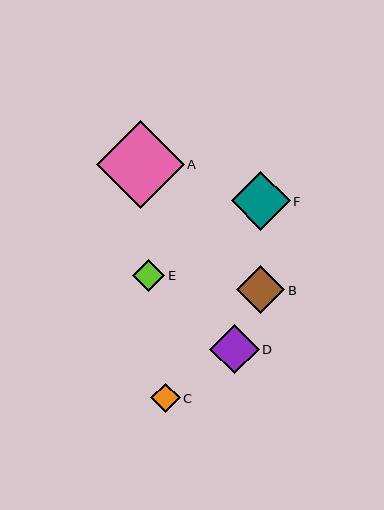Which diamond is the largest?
Diamond A is the largest with a size of approximately 88 pixels.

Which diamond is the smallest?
Diamond C is the smallest with a size of approximately 29 pixels.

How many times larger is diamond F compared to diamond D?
Diamond F is approximately 1.2 times the size of diamond D.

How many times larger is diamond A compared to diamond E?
Diamond A is approximately 2.7 times the size of diamond E.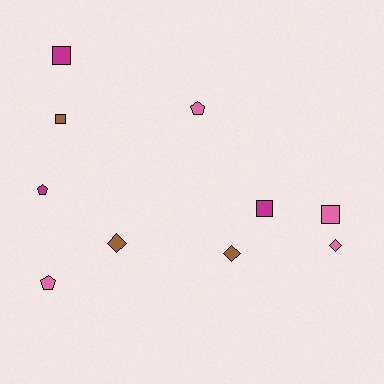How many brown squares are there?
There is 1 brown square.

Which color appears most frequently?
Pink, with 4 objects.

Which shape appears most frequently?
Square, with 4 objects.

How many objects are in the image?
There are 10 objects.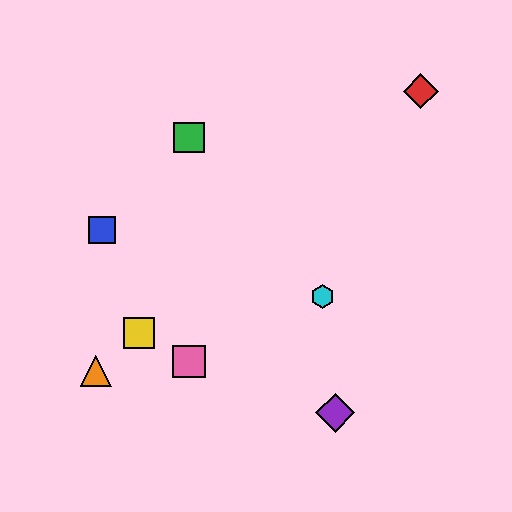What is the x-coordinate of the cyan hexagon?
The cyan hexagon is at x≈322.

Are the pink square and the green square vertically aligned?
Yes, both are at x≈189.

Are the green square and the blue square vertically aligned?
No, the green square is at x≈189 and the blue square is at x≈102.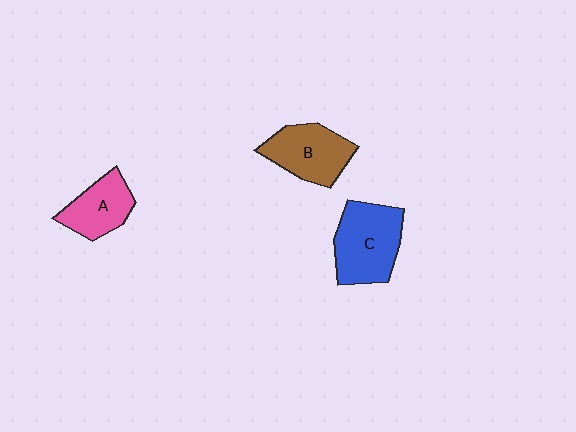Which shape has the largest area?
Shape C (blue).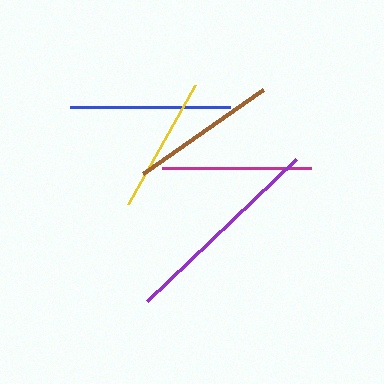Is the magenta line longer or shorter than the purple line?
The purple line is longer than the magenta line.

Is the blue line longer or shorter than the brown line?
The blue line is longer than the brown line.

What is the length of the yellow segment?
The yellow segment is approximately 136 pixels long.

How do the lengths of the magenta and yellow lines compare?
The magenta and yellow lines are approximately the same length.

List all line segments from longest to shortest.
From longest to shortest: purple, blue, magenta, brown, yellow.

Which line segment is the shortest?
The yellow line is the shortest at approximately 136 pixels.